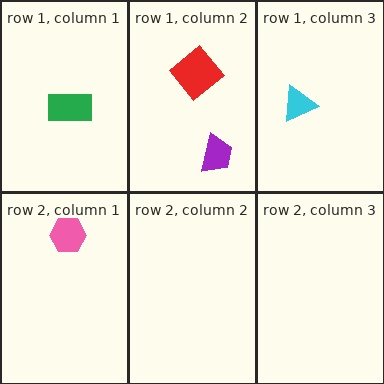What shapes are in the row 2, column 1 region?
The pink hexagon.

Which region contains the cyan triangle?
The row 1, column 3 region.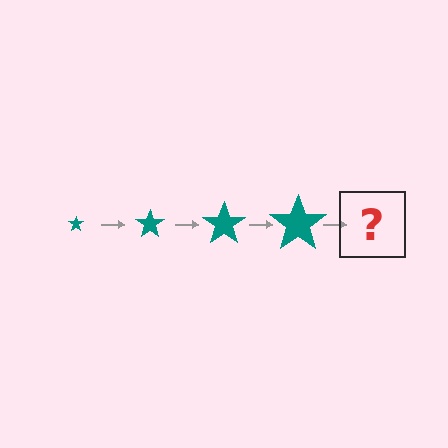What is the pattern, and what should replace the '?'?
The pattern is that the star gets progressively larger each step. The '?' should be a teal star, larger than the previous one.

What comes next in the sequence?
The next element should be a teal star, larger than the previous one.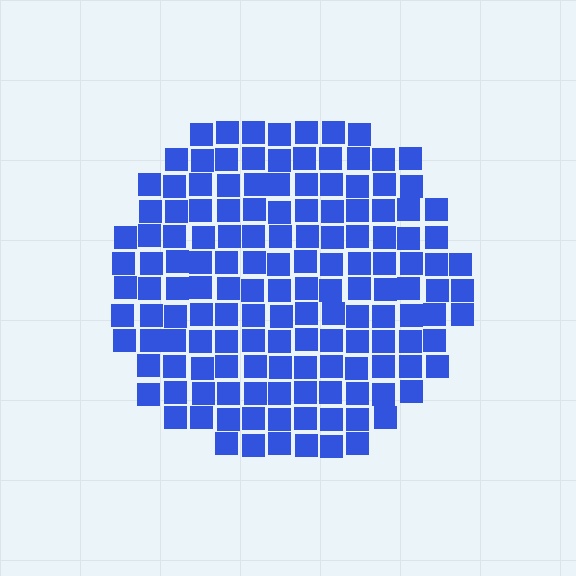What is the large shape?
The large shape is a circle.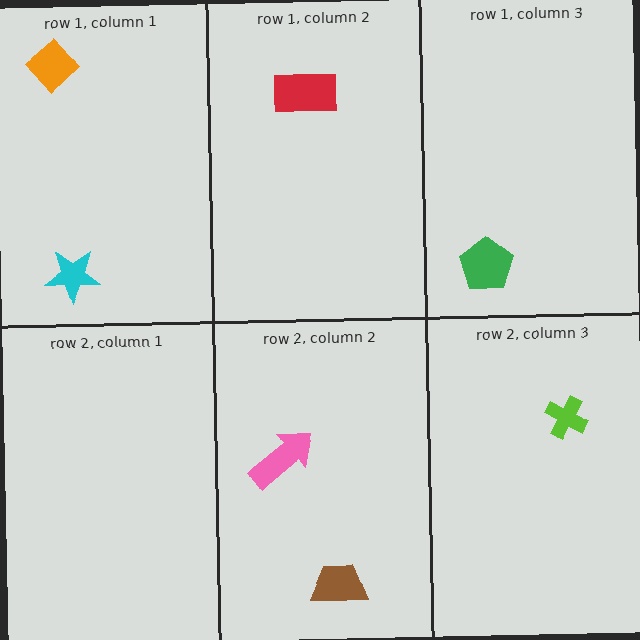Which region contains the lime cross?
The row 2, column 3 region.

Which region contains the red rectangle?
The row 1, column 2 region.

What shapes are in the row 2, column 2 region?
The pink arrow, the brown trapezoid.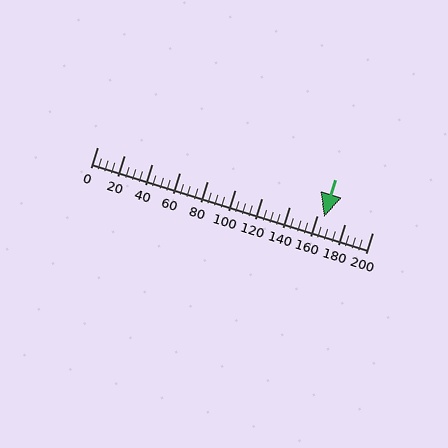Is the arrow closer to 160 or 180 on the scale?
The arrow is closer to 160.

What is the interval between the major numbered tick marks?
The major tick marks are spaced 20 units apart.